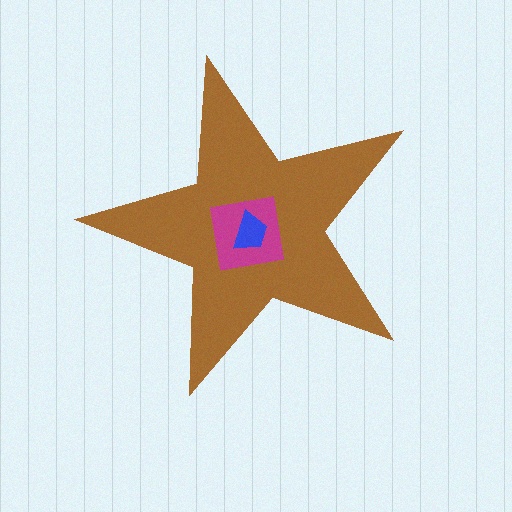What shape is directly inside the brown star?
The magenta square.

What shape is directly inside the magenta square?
The blue trapezoid.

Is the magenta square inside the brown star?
Yes.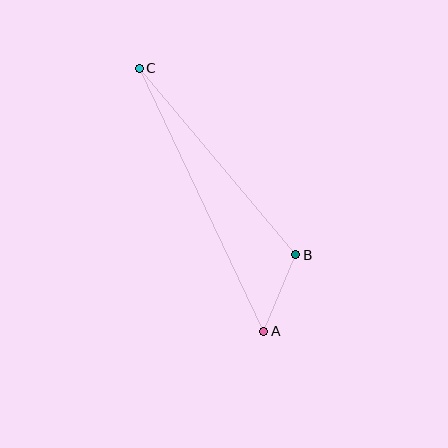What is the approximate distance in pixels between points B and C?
The distance between B and C is approximately 244 pixels.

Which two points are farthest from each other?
Points A and C are farthest from each other.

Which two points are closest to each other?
Points A and B are closest to each other.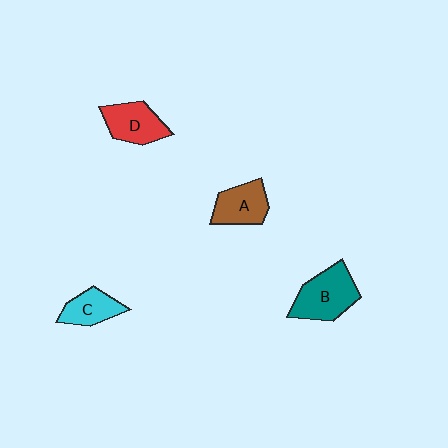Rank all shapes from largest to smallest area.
From largest to smallest: B (teal), D (red), A (brown), C (cyan).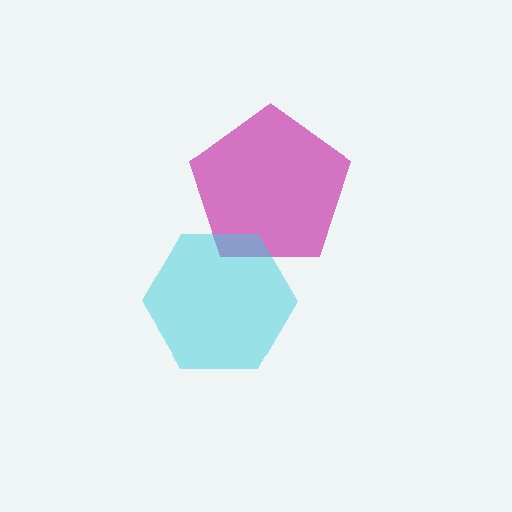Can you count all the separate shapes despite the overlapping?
Yes, there are 2 separate shapes.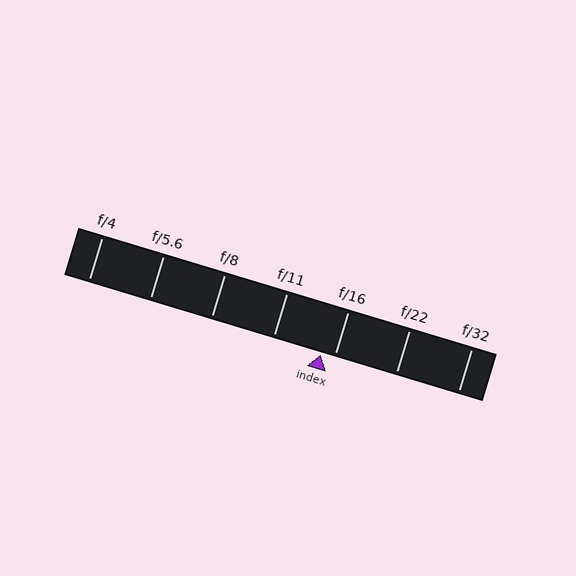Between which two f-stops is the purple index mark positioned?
The index mark is between f/11 and f/16.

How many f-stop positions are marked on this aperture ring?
There are 7 f-stop positions marked.